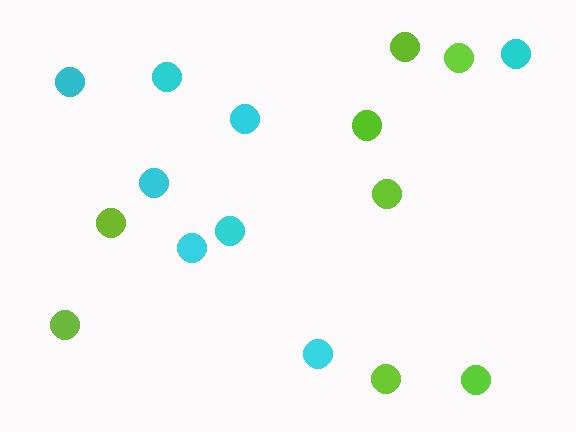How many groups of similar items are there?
There are 2 groups: one group of lime circles (8) and one group of cyan circles (8).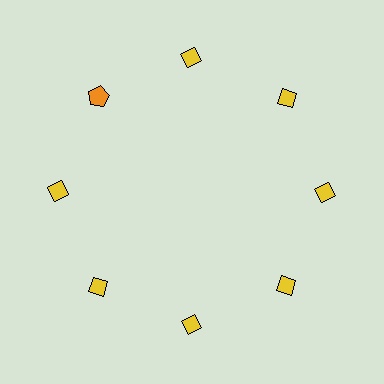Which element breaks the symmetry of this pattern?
The orange pentagon at roughly the 10 o'clock position breaks the symmetry. All other shapes are yellow diamonds.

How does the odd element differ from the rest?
It differs in both color (orange instead of yellow) and shape (pentagon instead of diamond).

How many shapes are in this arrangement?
There are 8 shapes arranged in a ring pattern.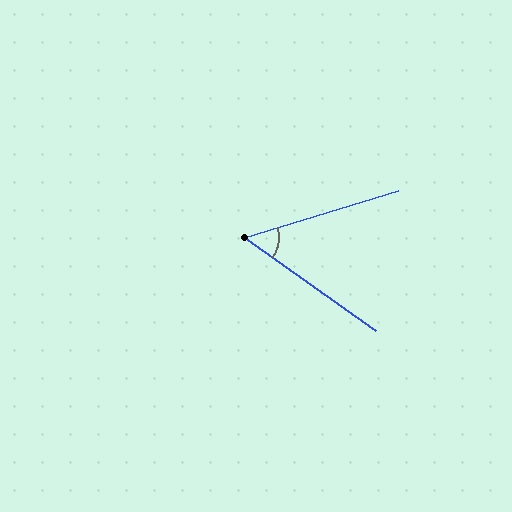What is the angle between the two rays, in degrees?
Approximately 52 degrees.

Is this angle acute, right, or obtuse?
It is acute.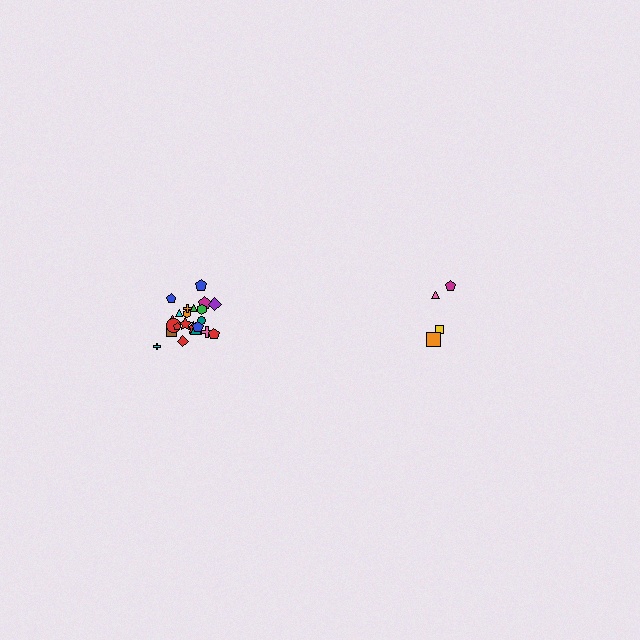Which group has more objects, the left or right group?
The left group.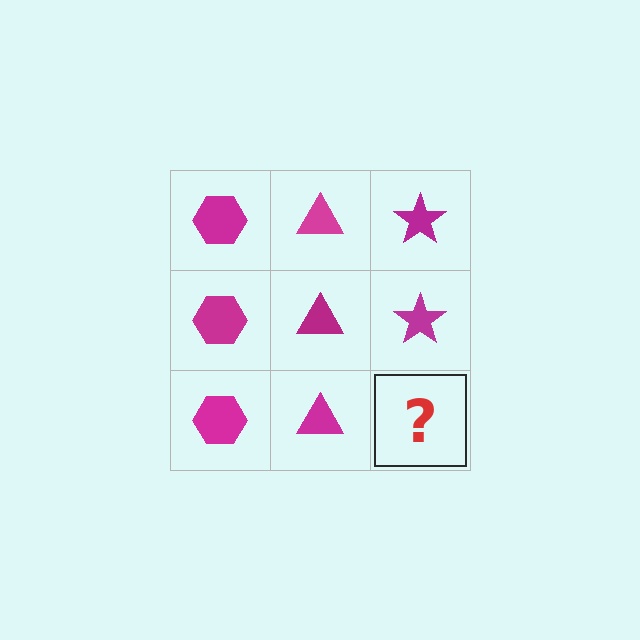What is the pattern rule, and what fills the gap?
The rule is that each column has a consistent shape. The gap should be filled with a magenta star.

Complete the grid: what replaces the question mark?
The question mark should be replaced with a magenta star.